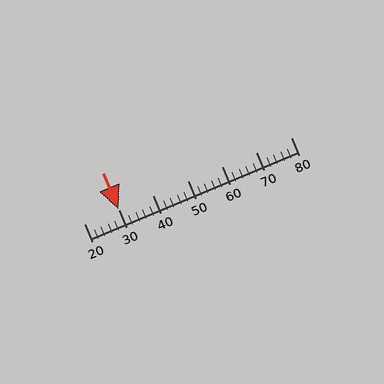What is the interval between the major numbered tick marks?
The major tick marks are spaced 10 units apart.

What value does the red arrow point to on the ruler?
The red arrow points to approximately 30.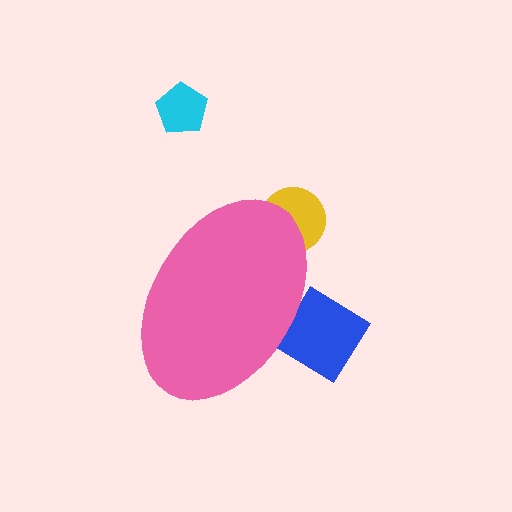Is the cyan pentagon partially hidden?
No, the cyan pentagon is fully visible.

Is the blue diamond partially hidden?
Yes, the blue diamond is partially hidden behind the pink ellipse.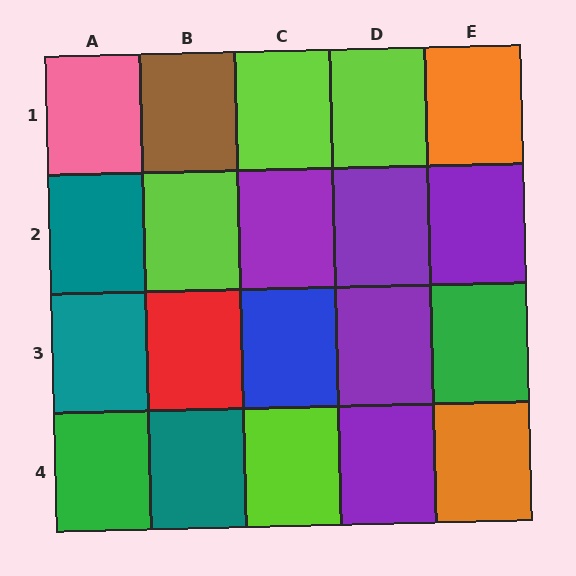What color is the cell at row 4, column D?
Purple.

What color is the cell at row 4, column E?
Orange.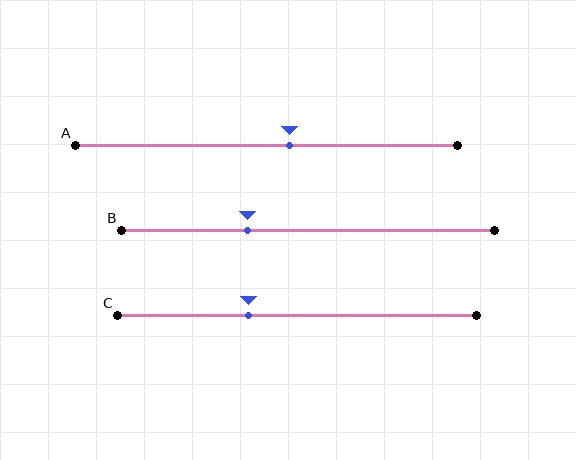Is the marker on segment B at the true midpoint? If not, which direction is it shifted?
No, the marker on segment B is shifted to the left by about 16% of the segment length.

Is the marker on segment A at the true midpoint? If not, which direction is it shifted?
No, the marker on segment A is shifted to the right by about 6% of the segment length.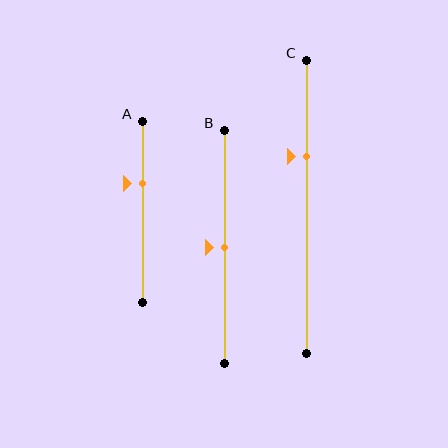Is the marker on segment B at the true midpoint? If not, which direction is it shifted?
Yes, the marker on segment B is at the true midpoint.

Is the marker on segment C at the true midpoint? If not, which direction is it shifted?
No, the marker on segment C is shifted upward by about 17% of the segment length.